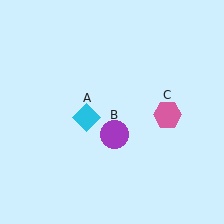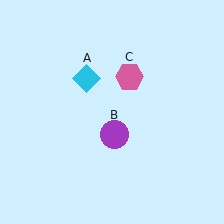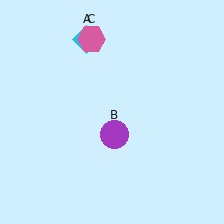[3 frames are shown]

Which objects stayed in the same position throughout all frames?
Purple circle (object B) remained stationary.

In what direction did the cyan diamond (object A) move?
The cyan diamond (object A) moved up.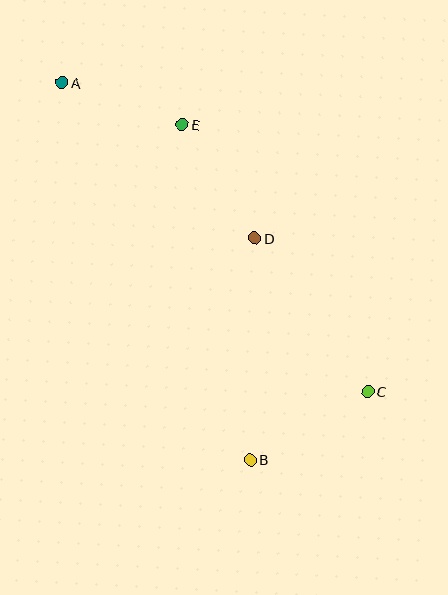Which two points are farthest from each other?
Points A and C are farthest from each other.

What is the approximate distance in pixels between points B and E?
The distance between B and E is approximately 342 pixels.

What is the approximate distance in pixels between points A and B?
The distance between A and B is approximately 422 pixels.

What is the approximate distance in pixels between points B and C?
The distance between B and C is approximately 136 pixels.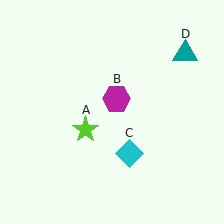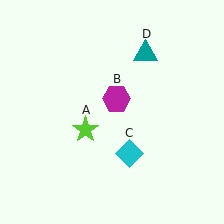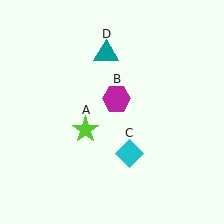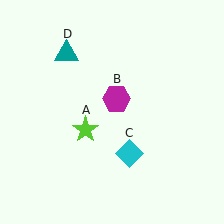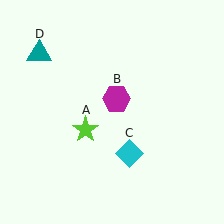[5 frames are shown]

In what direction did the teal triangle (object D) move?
The teal triangle (object D) moved left.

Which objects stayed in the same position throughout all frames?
Lime star (object A) and magenta hexagon (object B) and cyan diamond (object C) remained stationary.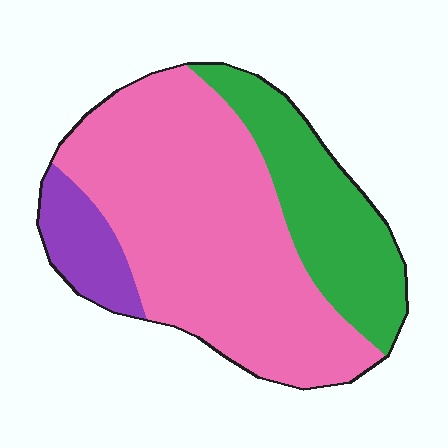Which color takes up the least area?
Purple, at roughly 10%.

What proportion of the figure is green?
Green covers roughly 25% of the figure.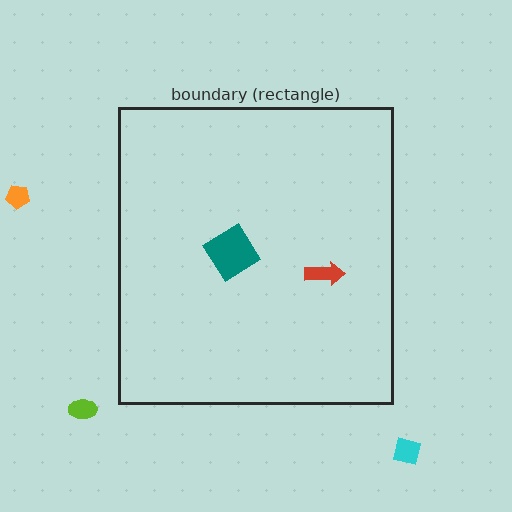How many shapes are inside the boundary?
2 inside, 3 outside.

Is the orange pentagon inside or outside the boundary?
Outside.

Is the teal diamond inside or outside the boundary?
Inside.